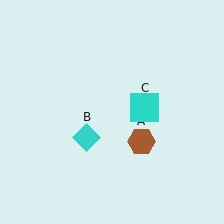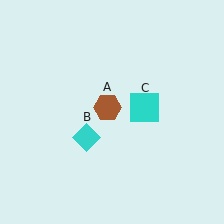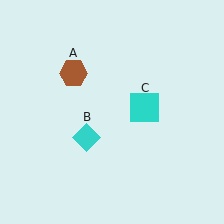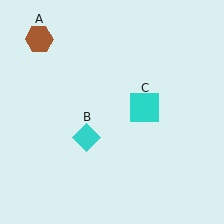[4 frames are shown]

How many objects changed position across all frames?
1 object changed position: brown hexagon (object A).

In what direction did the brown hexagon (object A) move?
The brown hexagon (object A) moved up and to the left.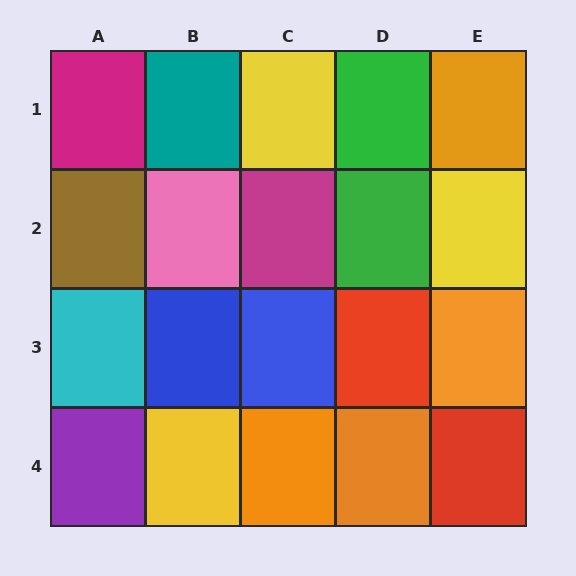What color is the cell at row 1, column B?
Teal.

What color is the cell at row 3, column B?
Blue.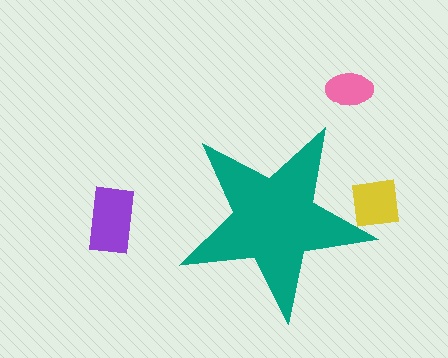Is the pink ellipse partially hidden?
No, the pink ellipse is fully visible.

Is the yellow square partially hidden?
Yes, the yellow square is partially hidden behind the teal star.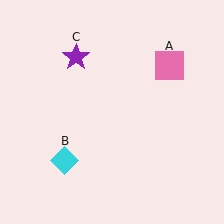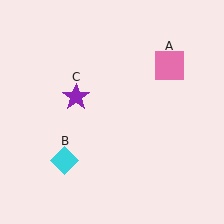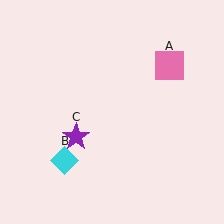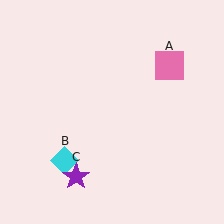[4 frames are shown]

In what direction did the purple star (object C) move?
The purple star (object C) moved down.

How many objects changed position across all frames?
1 object changed position: purple star (object C).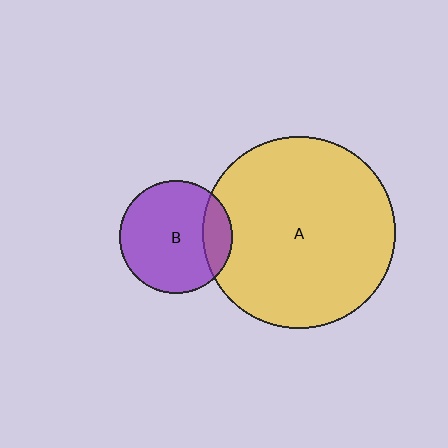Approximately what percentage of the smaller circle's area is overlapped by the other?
Approximately 20%.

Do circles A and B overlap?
Yes.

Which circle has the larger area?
Circle A (yellow).